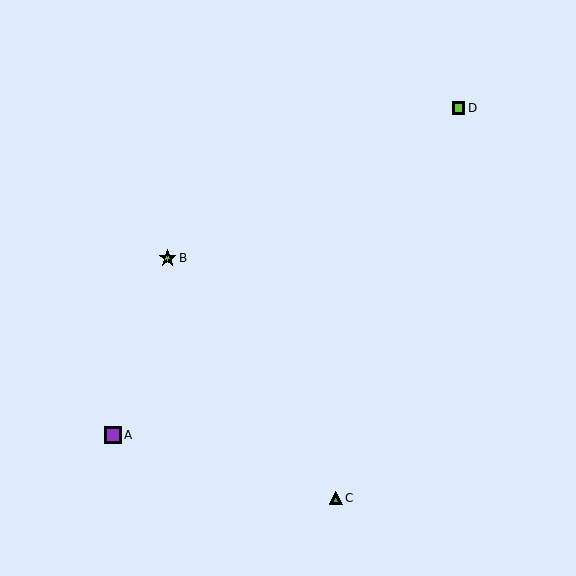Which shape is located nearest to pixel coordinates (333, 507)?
The green triangle (labeled C) at (336, 498) is nearest to that location.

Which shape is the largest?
The purple square (labeled A) is the largest.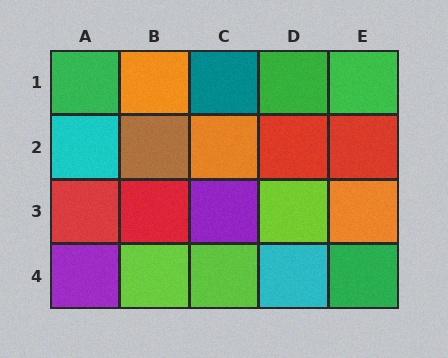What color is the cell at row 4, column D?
Cyan.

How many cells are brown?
1 cell is brown.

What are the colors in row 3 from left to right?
Red, red, purple, lime, orange.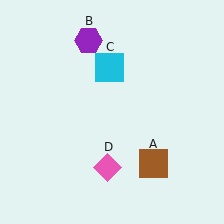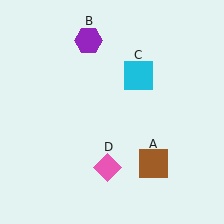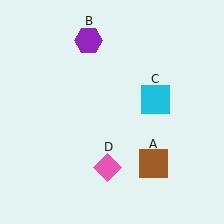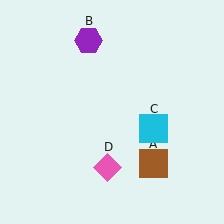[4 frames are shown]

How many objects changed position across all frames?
1 object changed position: cyan square (object C).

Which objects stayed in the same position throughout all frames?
Brown square (object A) and purple hexagon (object B) and pink diamond (object D) remained stationary.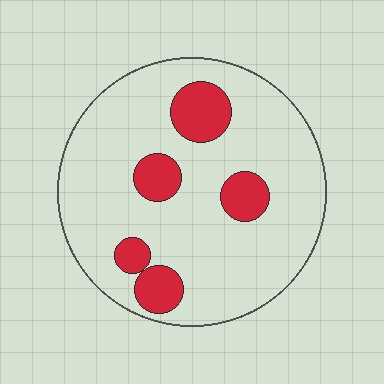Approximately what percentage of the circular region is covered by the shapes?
Approximately 15%.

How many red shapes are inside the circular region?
5.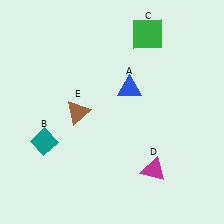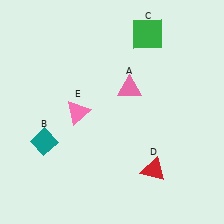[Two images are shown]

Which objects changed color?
A changed from blue to pink. D changed from magenta to red. E changed from brown to pink.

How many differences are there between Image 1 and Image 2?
There are 3 differences between the two images.